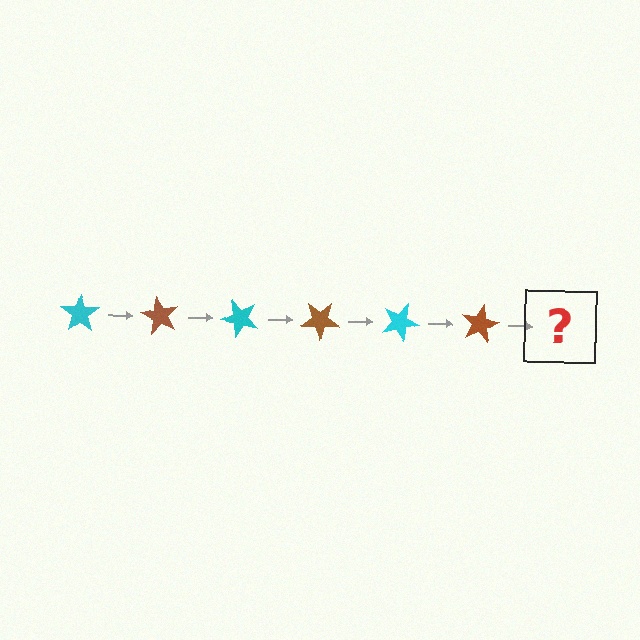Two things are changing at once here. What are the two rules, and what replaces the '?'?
The two rules are that it rotates 60 degrees each step and the color cycles through cyan and brown. The '?' should be a cyan star, rotated 360 degrees from the start.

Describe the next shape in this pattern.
It should be a cyan star, rotated 360 degrees from the start.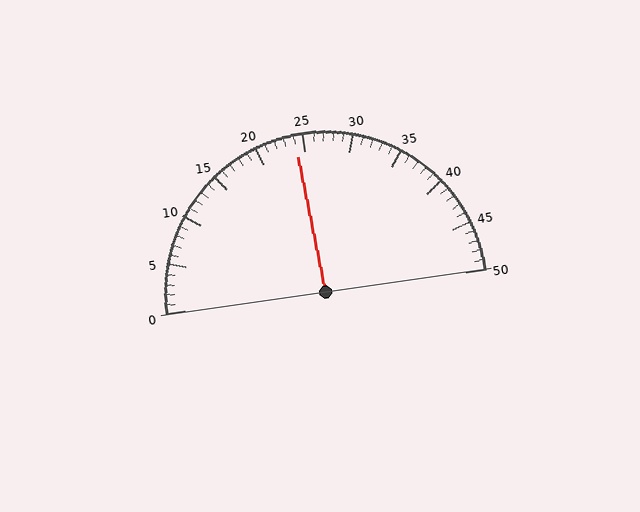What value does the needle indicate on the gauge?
The needle indicates approximately 24.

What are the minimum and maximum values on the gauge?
The gauge ranges from 0 to 50.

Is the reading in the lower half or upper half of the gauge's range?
The reading is in the lower half of the range (0 to 50).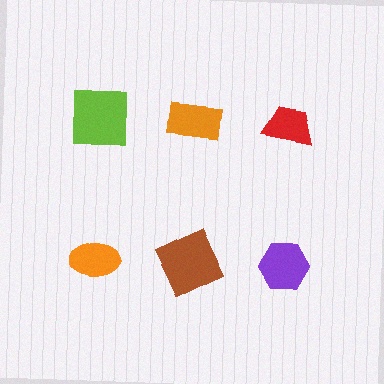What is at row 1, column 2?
An orange rectangle.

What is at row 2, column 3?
A purple hexagon.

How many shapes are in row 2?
3 shapes.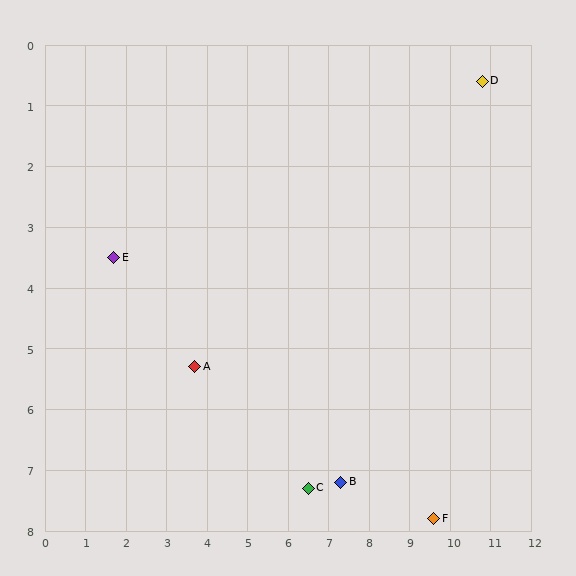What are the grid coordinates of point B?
Point B is at approximately (7.3, 7.2).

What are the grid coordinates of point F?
Point F is at approximately (9.6, 7.8).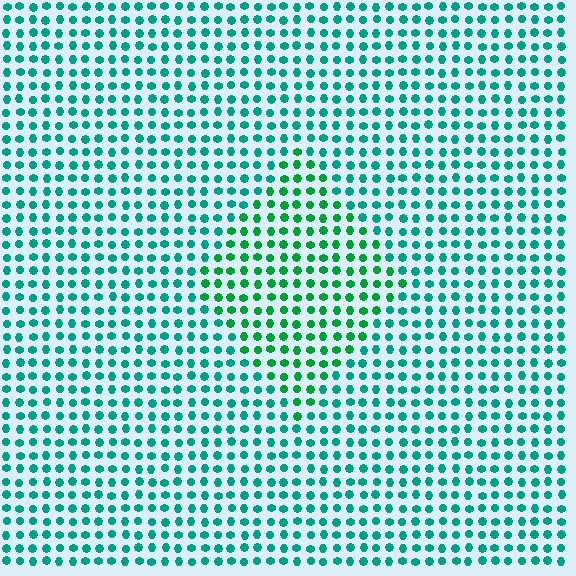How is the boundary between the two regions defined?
The boundary is defined purely by a slight shift in hue (about 30 degrees). Spacing, size, and orientation are identical on both sides.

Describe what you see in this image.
The image is filled with small teal elements in a uniform arrangement. A diamond-shaped region is visible where the elements are tinted to a slightly different hue, forming a subtle color boundary.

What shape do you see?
I see a diamond.